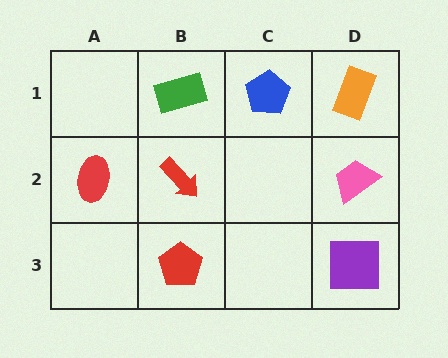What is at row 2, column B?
A red arrow.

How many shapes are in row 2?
3 shapes.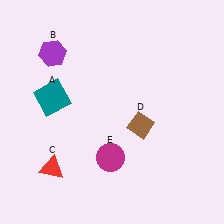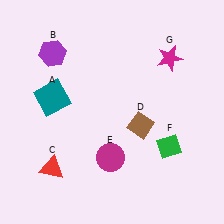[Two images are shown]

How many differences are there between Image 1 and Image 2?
There are 2 differences between the two images.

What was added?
A green diamond (F), a magenta star (G) were added in Image 2.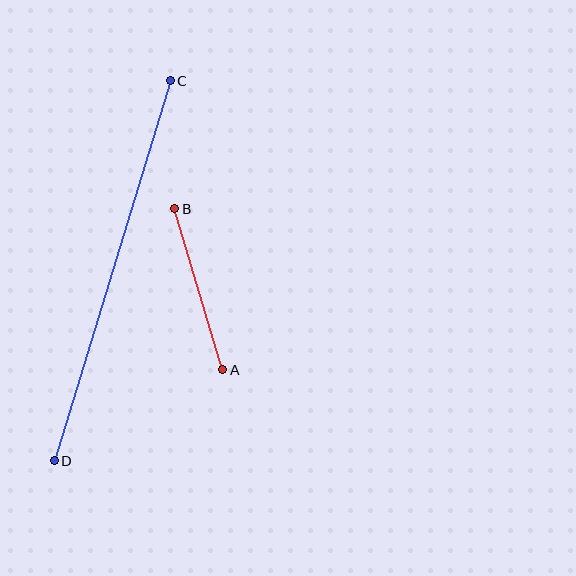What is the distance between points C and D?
The distance is approximately 397 pixels.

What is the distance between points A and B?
The distance is approximately 168 pixels.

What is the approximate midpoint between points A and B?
The midpoint is at approximately (199, 289) pixels.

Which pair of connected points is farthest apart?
Points C and D are farthest apart.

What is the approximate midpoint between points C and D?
The midpoint is at approximately (112, 271) pixels.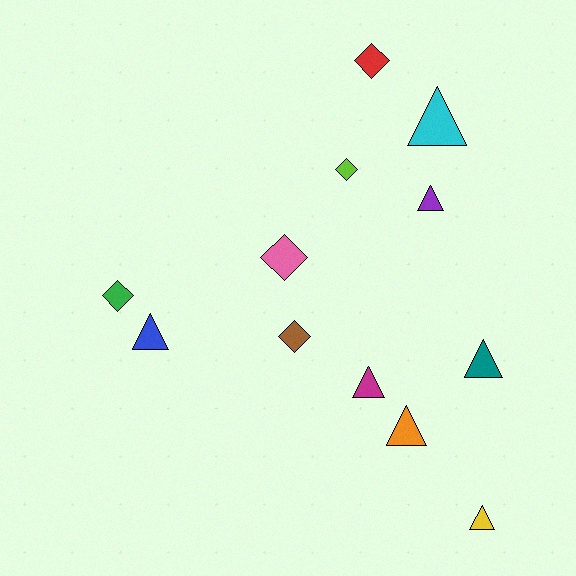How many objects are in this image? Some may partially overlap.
There are 12 objects.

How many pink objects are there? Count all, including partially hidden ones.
There is 1 pink object.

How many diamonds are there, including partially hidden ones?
There are 5 diamonds.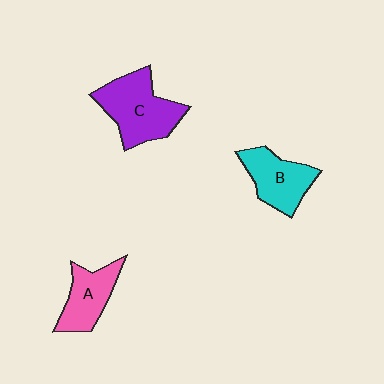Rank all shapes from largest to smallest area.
From largest to smallest: C (purple), B (cyan), A (pink).